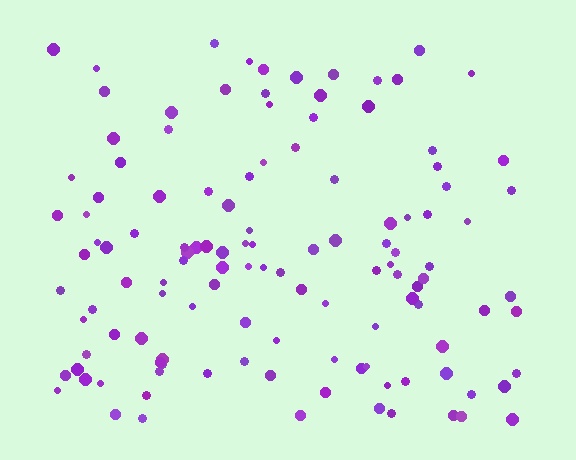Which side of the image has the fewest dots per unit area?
The top.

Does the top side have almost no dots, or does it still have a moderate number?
Still a moderate number, just noticeably fewer than the bottom.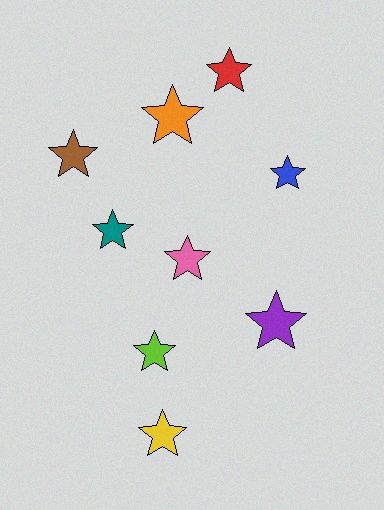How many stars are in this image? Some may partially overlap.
There are 9 stars.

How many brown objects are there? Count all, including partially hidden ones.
There is 1 brown object.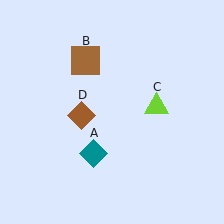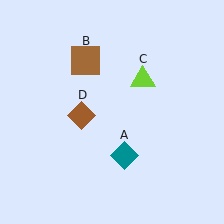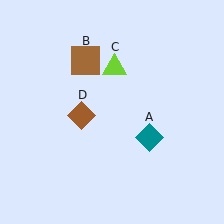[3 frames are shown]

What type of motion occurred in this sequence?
The teal diamond (object A), lime triangle (object C) rotated counterclockwise around the center of the scene.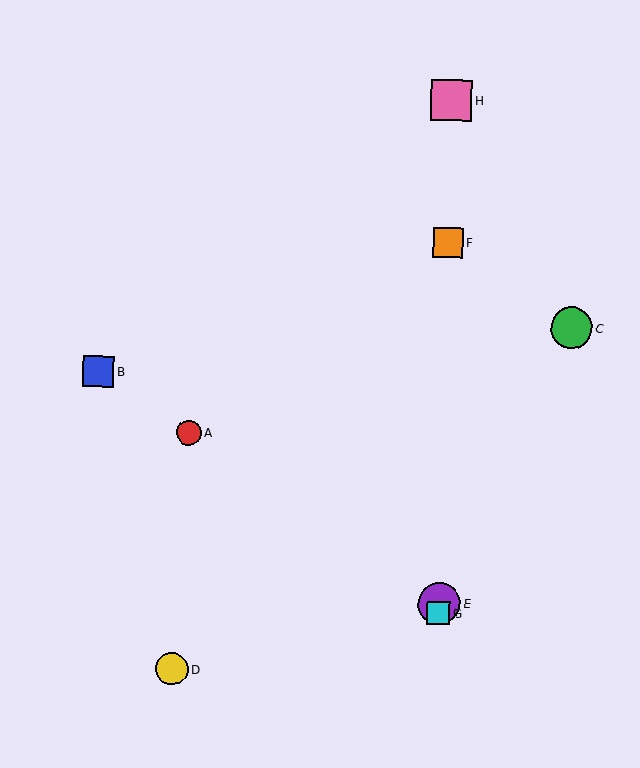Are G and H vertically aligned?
Yes, both are at x≈439.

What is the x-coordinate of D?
Object D is at x≈172.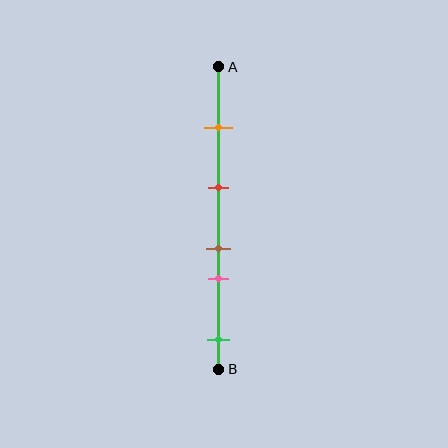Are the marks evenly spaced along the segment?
No, the marks are not evenly spaced.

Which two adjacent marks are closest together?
The brown and pink marks are the closest adjacent pair.